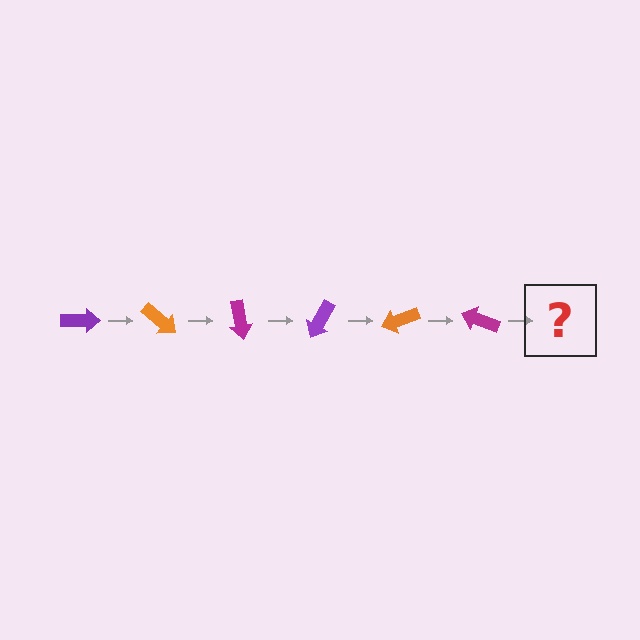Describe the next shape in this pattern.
It should be a purple arrow, rotated 240 degrees from the start.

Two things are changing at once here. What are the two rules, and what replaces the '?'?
The two rules are that it rotates 40 degrees each step and the color cycles through purple, orange, and magenta. The '?' should be a purple arrow, rotated 240 degrees from the start.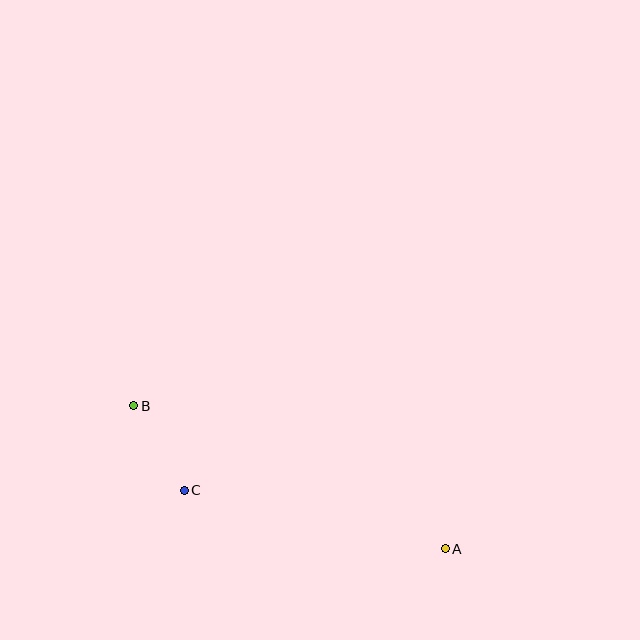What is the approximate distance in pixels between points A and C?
The distance between A and C is approximately 267 pixels.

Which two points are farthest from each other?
Points A and B are farthest from each other.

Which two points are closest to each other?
Points B and C are closest to each other.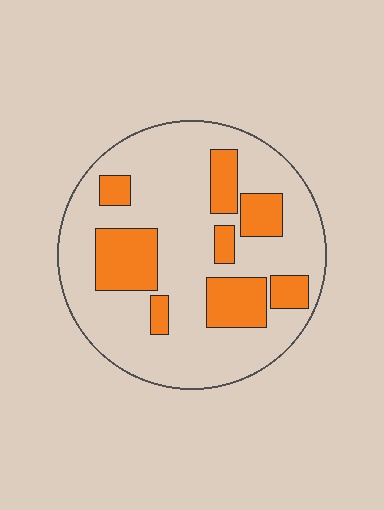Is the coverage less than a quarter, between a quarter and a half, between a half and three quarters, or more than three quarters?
Between a quarter and a half.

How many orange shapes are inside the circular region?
8.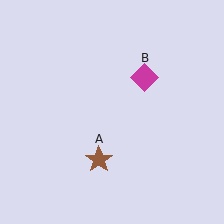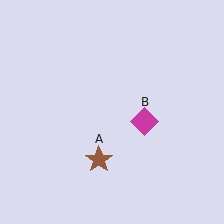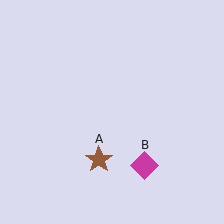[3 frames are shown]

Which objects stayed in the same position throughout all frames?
Brown star (object A) remained stationary.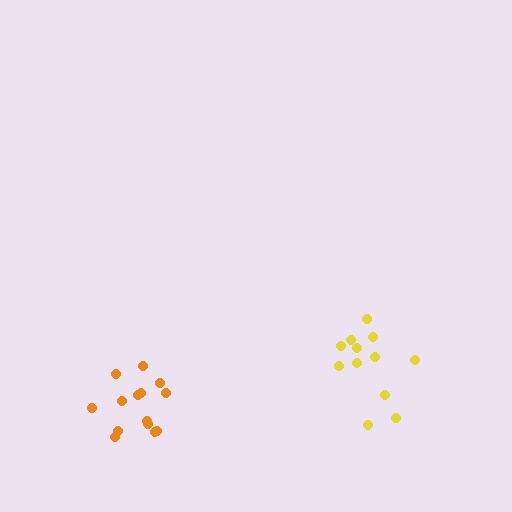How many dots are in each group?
Group 1: 12 dots, Group 2: 14 dots (26 total).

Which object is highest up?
The yellow cluster is topmost.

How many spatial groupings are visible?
There are 2 spatial groupings.